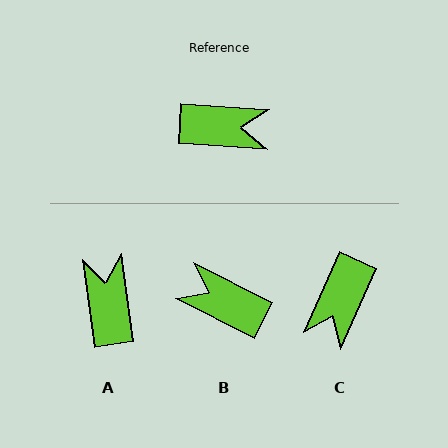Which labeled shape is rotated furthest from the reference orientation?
B, about 157 degrees away.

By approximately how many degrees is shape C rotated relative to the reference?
Approximately 111 degrees clockwise.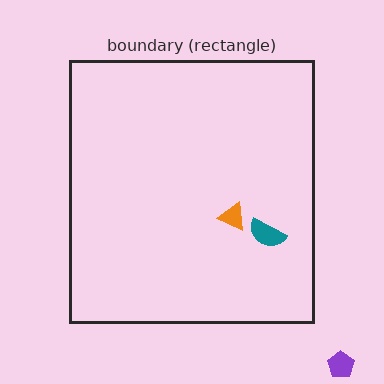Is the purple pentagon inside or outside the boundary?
Outside.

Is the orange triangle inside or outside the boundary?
Inside.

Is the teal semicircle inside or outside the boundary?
Inside.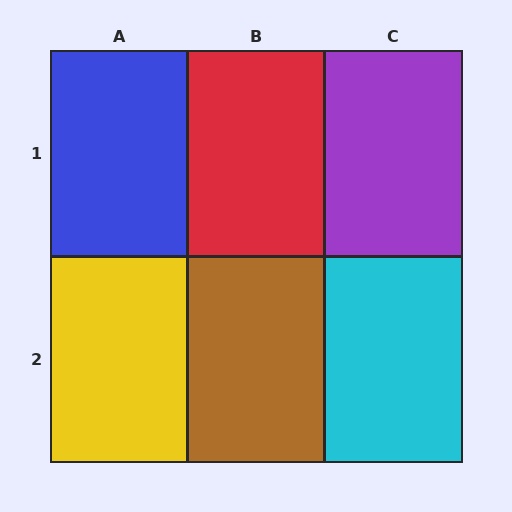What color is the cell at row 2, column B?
Brown.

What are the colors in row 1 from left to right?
Blue, red, purple.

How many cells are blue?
1 cell is blue.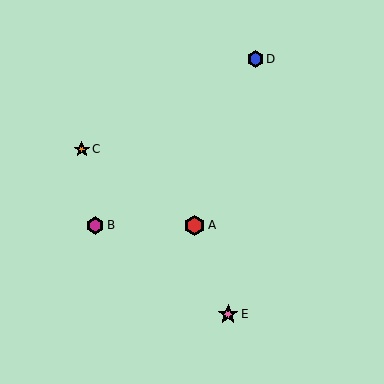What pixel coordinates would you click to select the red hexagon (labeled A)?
Click at (195, 225) to select the red hexagon A.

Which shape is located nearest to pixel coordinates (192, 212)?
The red hexagon (labeled A) at (195, 225) is nearest to that location.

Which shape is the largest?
The red hexagon (labeled A) is the largest.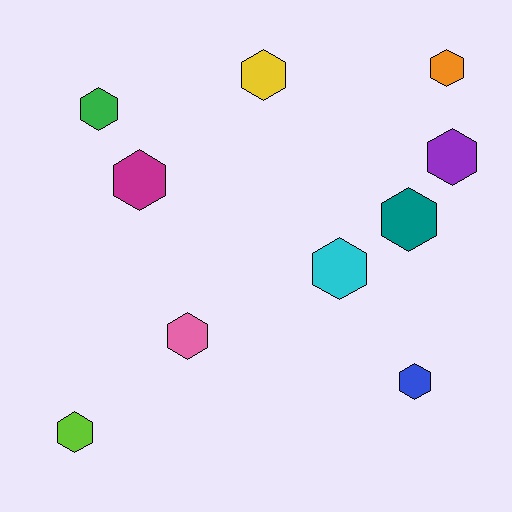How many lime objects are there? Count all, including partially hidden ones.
There is 1 lime object.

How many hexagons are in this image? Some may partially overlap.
There are 10 hexagons.